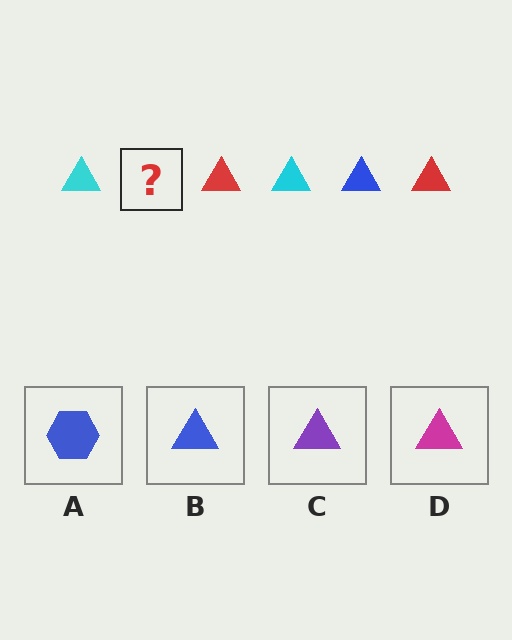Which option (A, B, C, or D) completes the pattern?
B.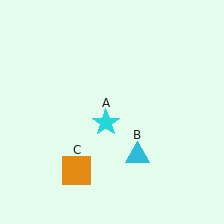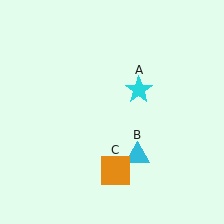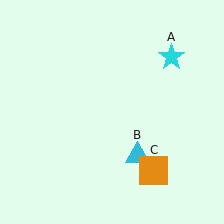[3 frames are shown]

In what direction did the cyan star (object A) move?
The cyan star (object A) moved up and to the right.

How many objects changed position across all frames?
2 objects changed position: cyan star (object A), orange square (object C).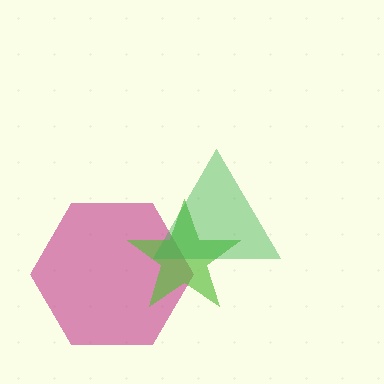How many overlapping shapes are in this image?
There are 3 overlapping shapes in the image.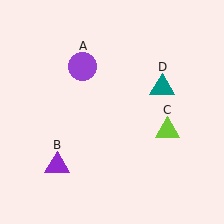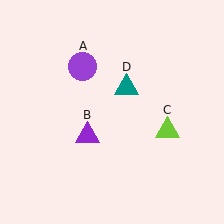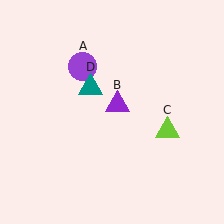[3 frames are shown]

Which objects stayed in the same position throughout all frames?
Purple circle (object A) and lime triangle (object C) remained stationary.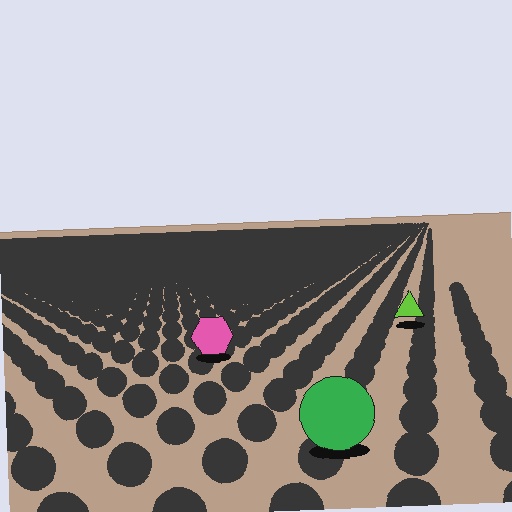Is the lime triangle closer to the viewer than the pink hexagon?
No. The pink hexagon is closer — you can tell from the texture gradient: the ground texture is coarser near it.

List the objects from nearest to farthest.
From nearest to farthest: the green circle, the pink hexagon, the lime triangle.